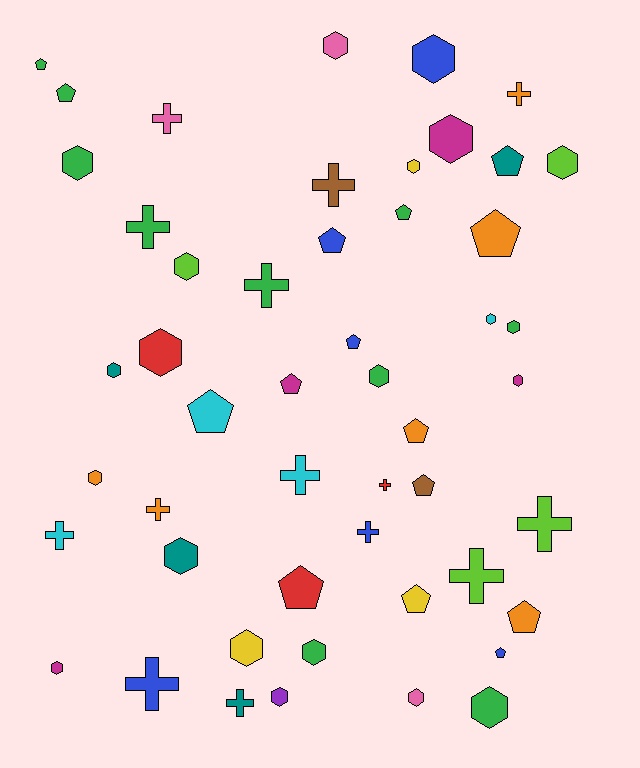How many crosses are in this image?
There are 14 crosses.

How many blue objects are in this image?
There are 6 blue objects.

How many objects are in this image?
There are 50 objects.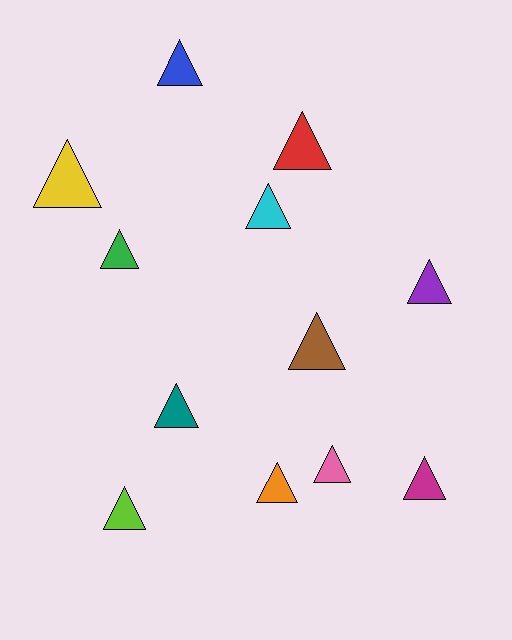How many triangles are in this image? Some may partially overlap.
There are 12 triangles.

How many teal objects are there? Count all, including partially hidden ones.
There is 1 teal object.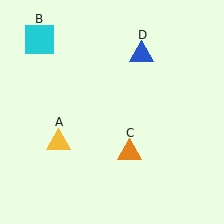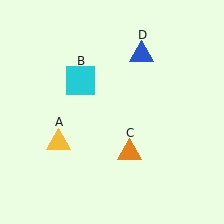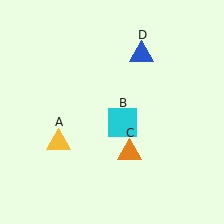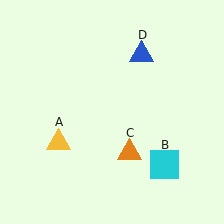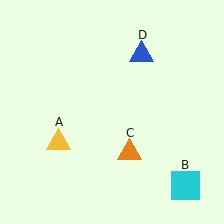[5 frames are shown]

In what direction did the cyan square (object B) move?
The cyan square (object B) moved down and to the right.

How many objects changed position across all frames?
1 object changed position: cyan square (object B).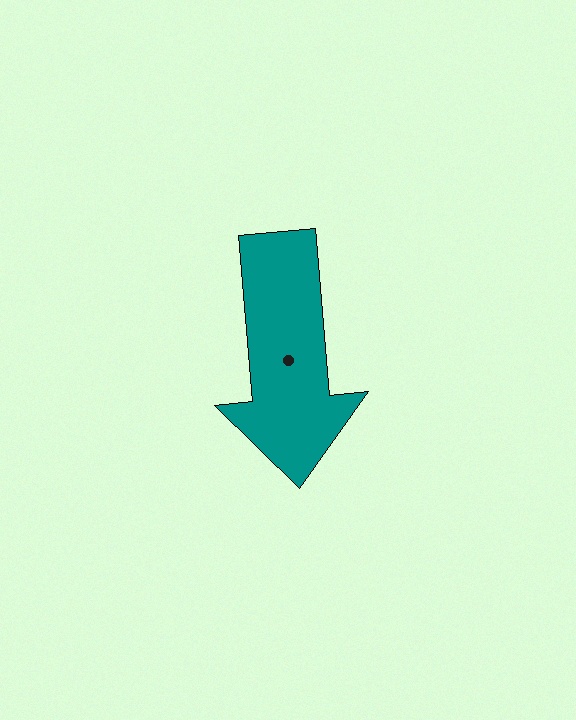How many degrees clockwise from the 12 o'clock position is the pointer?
Approximately 175 degrees.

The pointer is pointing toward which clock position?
Roughly 6 o'clock.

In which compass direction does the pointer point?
South.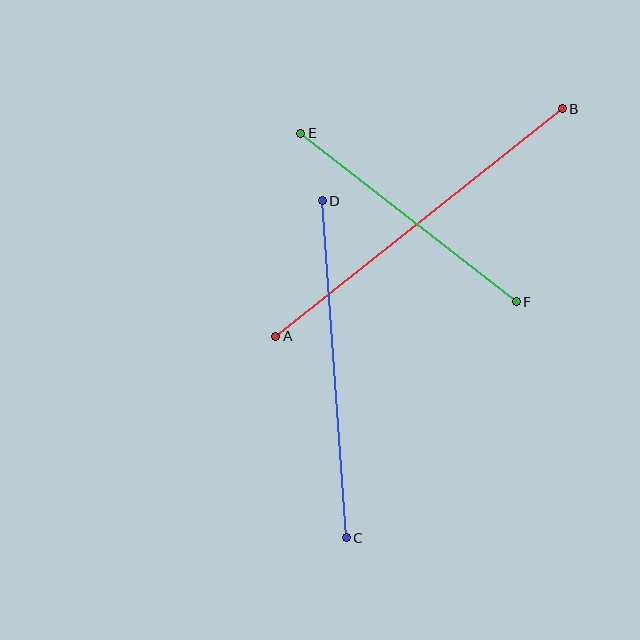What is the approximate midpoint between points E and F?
The midpoint is at approximately (408, 218) pixels.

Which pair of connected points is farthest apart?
Points A and B are farthest apart.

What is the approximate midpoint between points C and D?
The midpoint is at approximately (334, 369) pixels.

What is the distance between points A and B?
The distance is approximately 366 pixels.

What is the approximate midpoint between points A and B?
The midpoint is at approximately (419, 223) pixels.